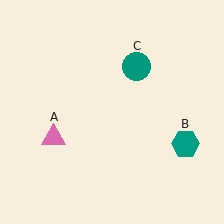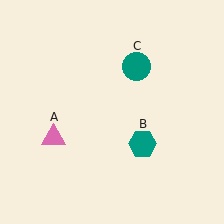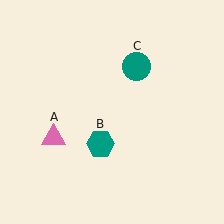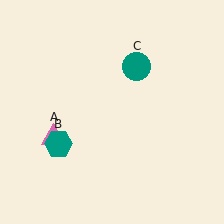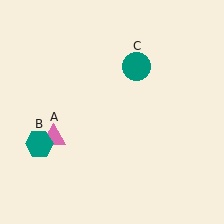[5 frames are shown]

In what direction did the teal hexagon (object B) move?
The teal hexagon (object B) moved left.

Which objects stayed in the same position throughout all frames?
Pink triangle (object A) and teal circle (object C) remained stationary.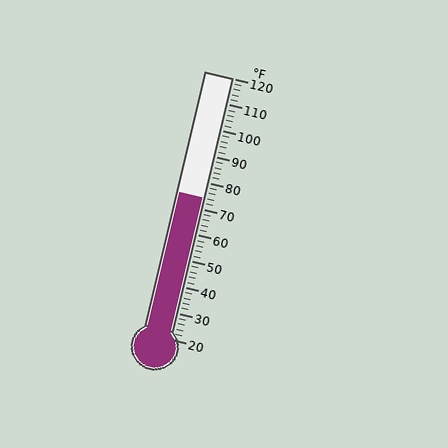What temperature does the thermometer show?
The thermometer shows approximately 74°F.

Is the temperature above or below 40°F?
The temperature is above 40°F.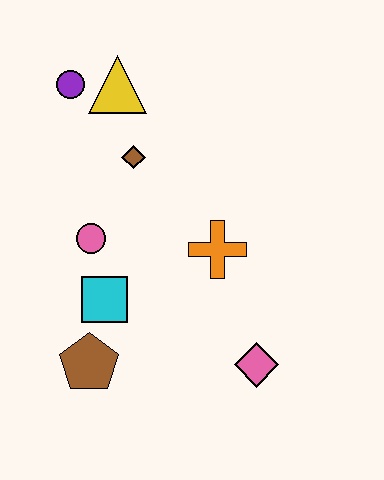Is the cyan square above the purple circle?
No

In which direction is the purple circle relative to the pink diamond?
The purple circle is above the pink diamond.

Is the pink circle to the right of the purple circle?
Yes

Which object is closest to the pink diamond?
The orange cross is closest to the pink diamond.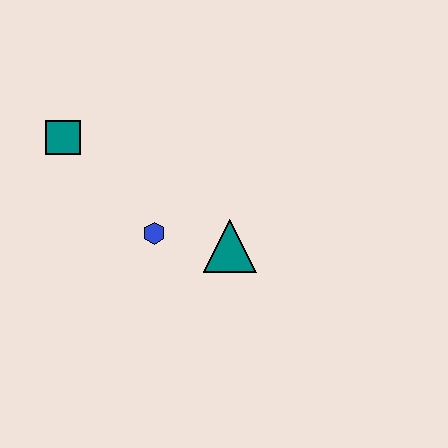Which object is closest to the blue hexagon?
The teal triangle is closest to the blue hexagon.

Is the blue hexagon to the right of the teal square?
Yes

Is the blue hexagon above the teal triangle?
Yes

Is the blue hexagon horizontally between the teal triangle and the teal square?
Yes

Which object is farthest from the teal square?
The teal triangle is farthest from the teal square.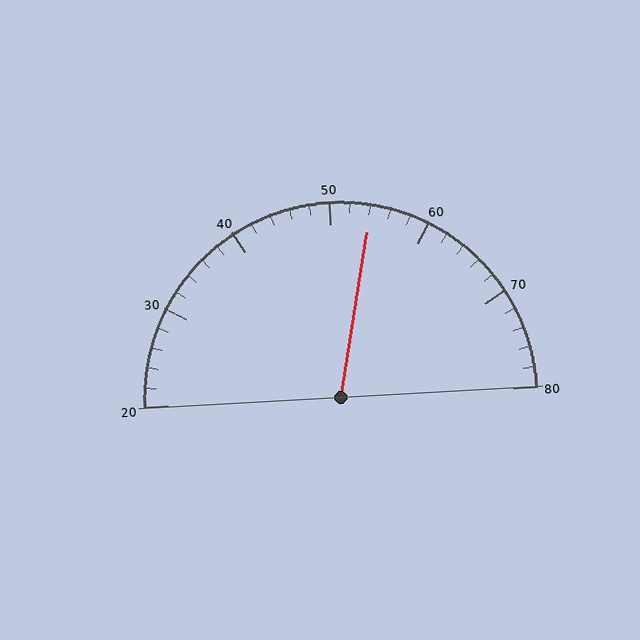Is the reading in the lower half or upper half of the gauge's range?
The reading is in the upper half of the range (20 to 80).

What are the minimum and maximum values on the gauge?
The gauge ranges from 20 to 80.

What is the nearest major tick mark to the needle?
The nearest major tick mark is 50.